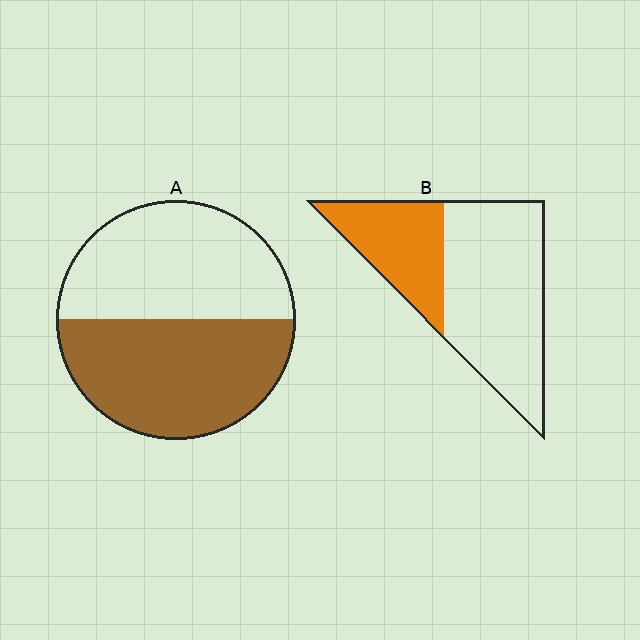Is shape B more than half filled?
No.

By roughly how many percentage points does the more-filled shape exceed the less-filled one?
By roughly 15 percentage points (A over B).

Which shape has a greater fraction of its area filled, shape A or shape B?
Shape A.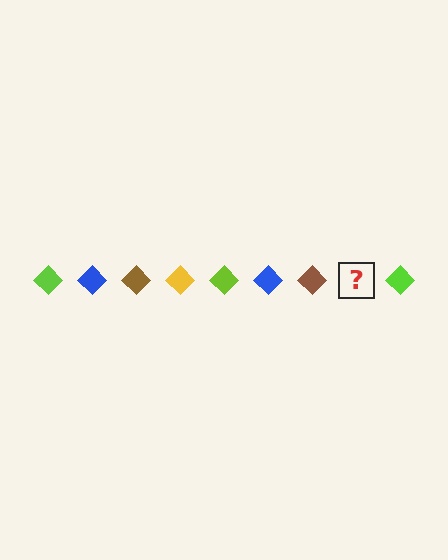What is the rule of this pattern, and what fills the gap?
The rule is that the pattern cycles through lime, blue, brown, yellow diamonds. The gap should be filled with a yellow diamond.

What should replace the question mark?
The question mark should be replaced with a yellow diamond.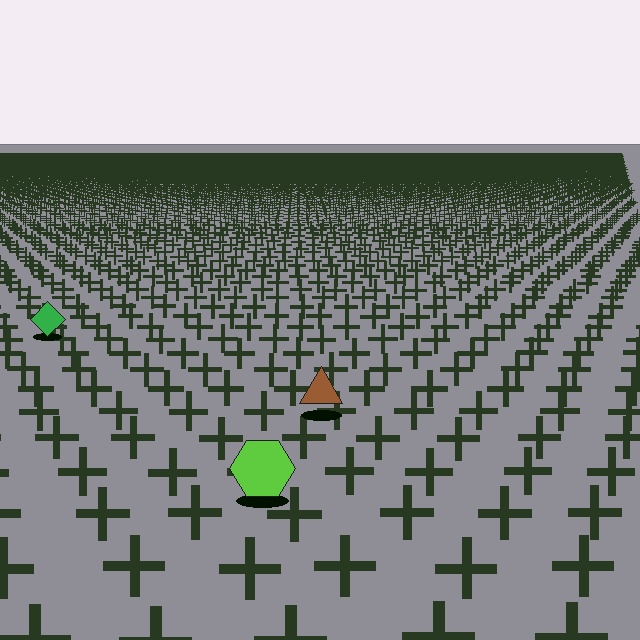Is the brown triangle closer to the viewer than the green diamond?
Yes. The brown triangle is closer — you can tell from the texture gradient: the ground texture is coarser near it.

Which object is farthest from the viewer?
The green diamond is farthest from the viewer. It appears smaller and the ground texture around it is denser.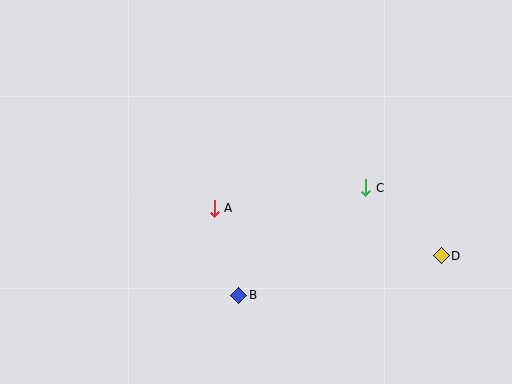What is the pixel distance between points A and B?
The distance between A and B is 90 pixels.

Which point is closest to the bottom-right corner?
Point D is closest to the bottom-right corner.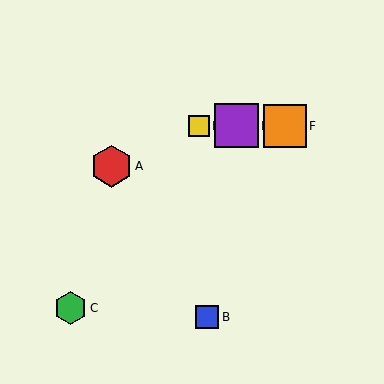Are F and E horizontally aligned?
Yes, both are at y≈126.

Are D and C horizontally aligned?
No, D is at y≈126 and C is at y≈308.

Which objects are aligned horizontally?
Objects D, E, F are aligned horizontally.